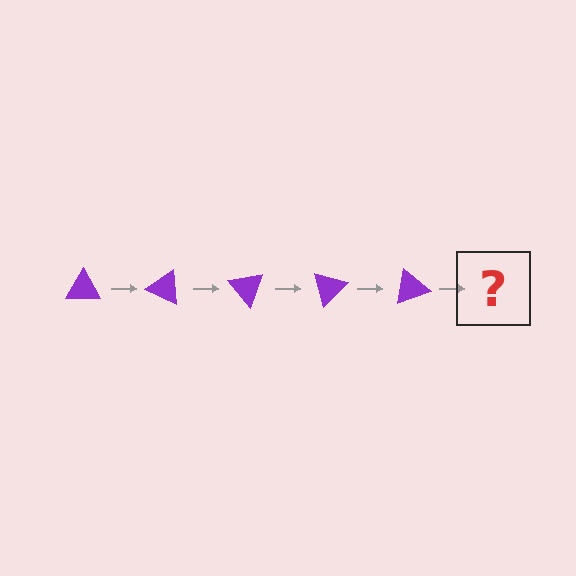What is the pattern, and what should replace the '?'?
The pattern is that the triangle rotates 25 degrees each step. The '?' should be a purple triangle rotated 125 degrees.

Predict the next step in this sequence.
The next step is a purple triangle rotated 125 degrees.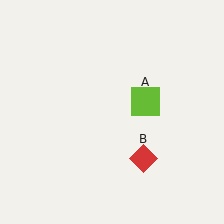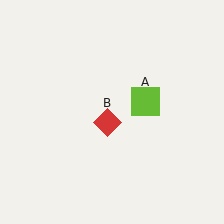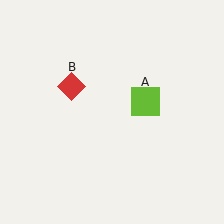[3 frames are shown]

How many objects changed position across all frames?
1 object changed position: red diamond (object B).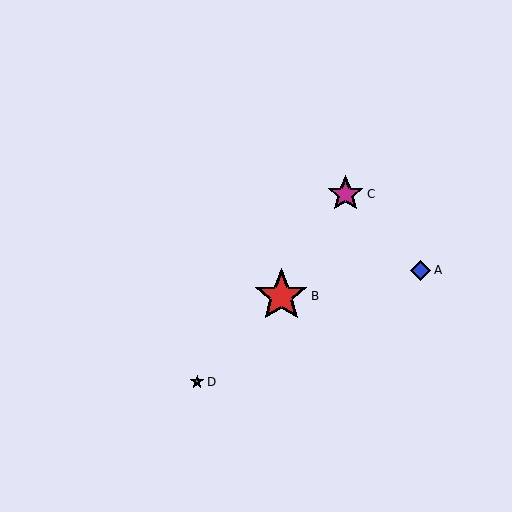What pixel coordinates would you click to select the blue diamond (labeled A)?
Click at (421, 270) to select the blue diamond A.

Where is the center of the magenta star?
The center of the magenta star is at (345, 194).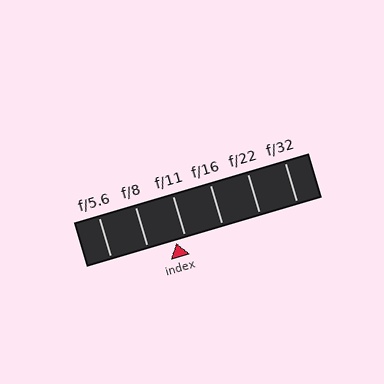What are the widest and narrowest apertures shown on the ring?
The widest aperture shown is f/5.6 and the narrowest is f/32.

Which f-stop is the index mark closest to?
The index mark is closest to f/11.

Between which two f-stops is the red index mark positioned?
The index mark is between f/8 and f/11.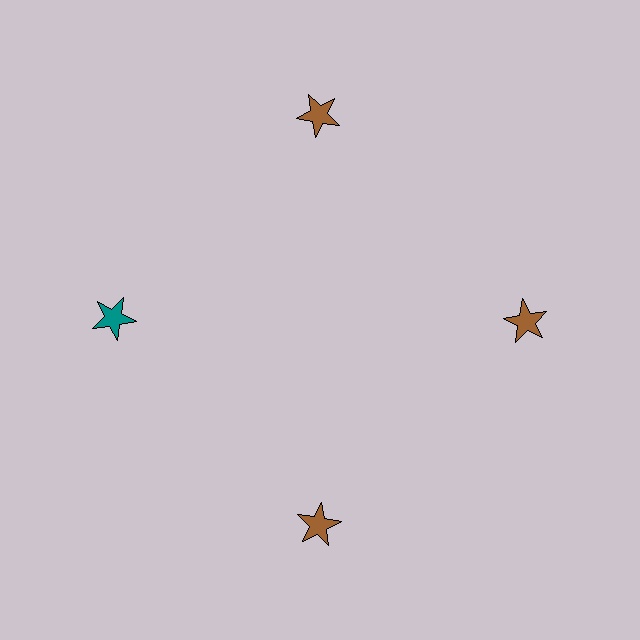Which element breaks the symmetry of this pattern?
The teal star at roughly the 9 o'clock position breaks the symmetry. All other shapes are brown stars.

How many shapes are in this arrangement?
There are 4 shapes arranged in a ring pattern.